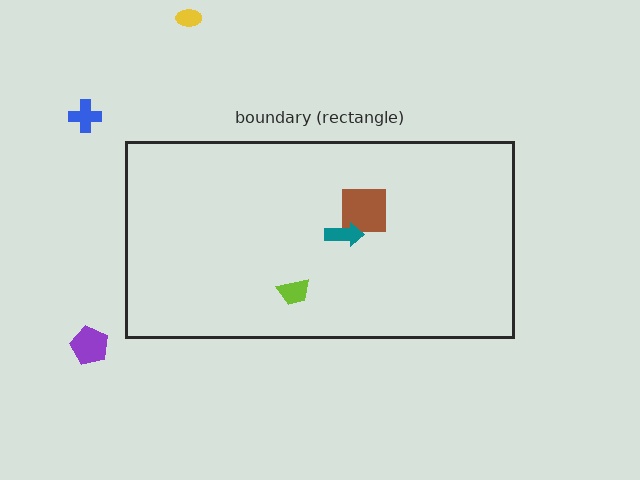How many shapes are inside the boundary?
3 inside, 3 outside.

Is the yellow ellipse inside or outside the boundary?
Outside.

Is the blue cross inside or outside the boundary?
Outside.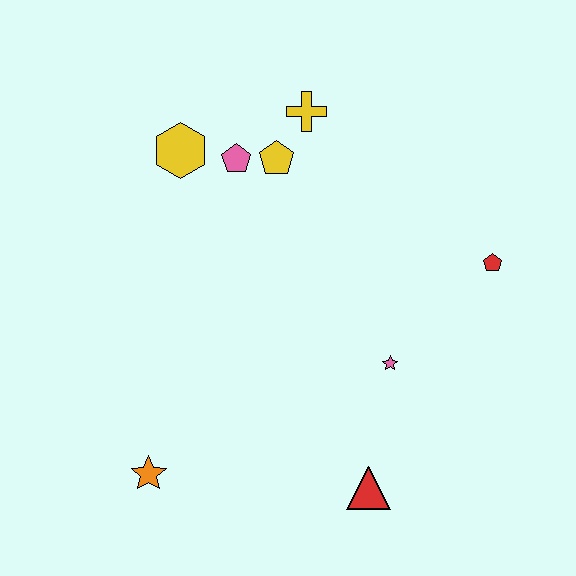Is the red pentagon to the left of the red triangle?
No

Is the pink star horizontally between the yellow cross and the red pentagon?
Yes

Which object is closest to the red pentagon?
The pink star is closest to the red pentagon.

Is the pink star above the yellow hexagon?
No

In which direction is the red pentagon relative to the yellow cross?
The red pentagon is to the right of the yellow cross.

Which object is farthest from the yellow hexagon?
The red triangle is farthest from the yellow hexagon.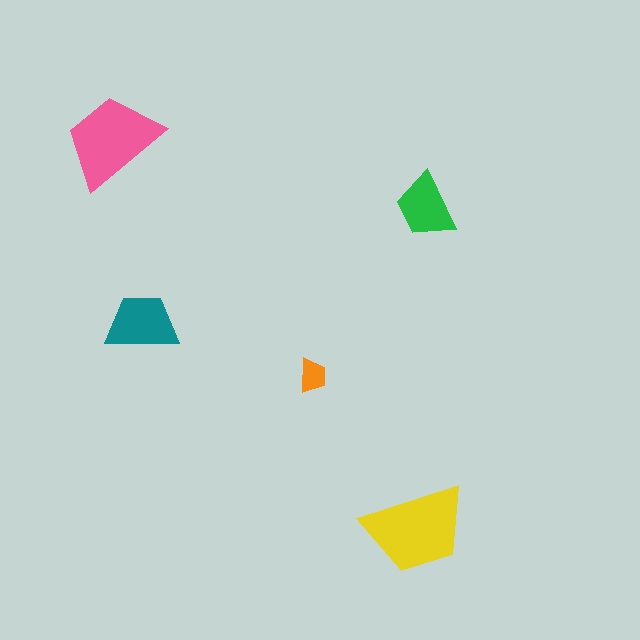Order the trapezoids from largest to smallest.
the yellow one, the pink one, the teal one, the green one, the orange one.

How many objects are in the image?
There are 5 objects in the image.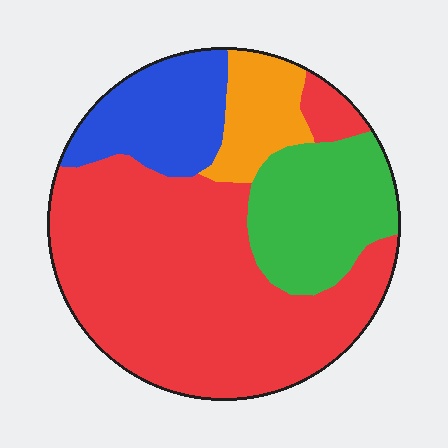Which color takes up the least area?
Orange, at roughly 10%.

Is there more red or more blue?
Red.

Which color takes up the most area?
Red, at roughly 55%.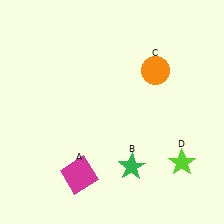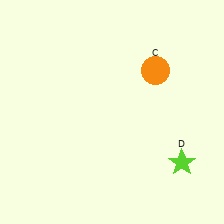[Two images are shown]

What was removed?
The green star (B), the magenta square (A) were removed in Image 2.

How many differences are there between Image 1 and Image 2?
There are 2 differences between the two images.